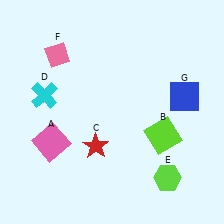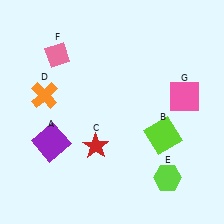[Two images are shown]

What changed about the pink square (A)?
In Image 1, A is pink. In Image 2, it changed to purple.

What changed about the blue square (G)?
In Image 1, G is blue. In Image 2, it changed to pink.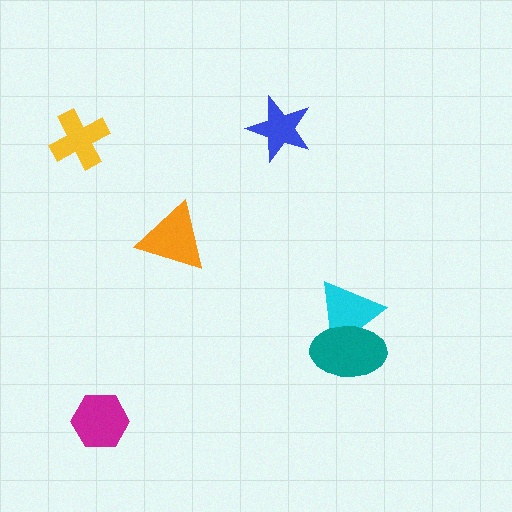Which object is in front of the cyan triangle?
The teal ellipse is in front of the cyan triangle.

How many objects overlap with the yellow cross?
0 objects overlap with the yellow cross.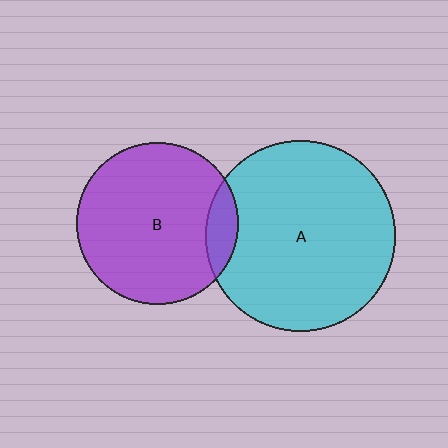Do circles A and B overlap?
Yes.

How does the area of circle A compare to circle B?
Approximately 1.4 times.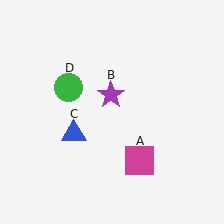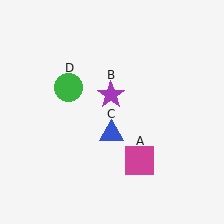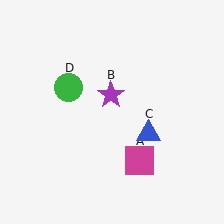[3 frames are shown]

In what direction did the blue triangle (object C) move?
The blue triangle (object C) moved right.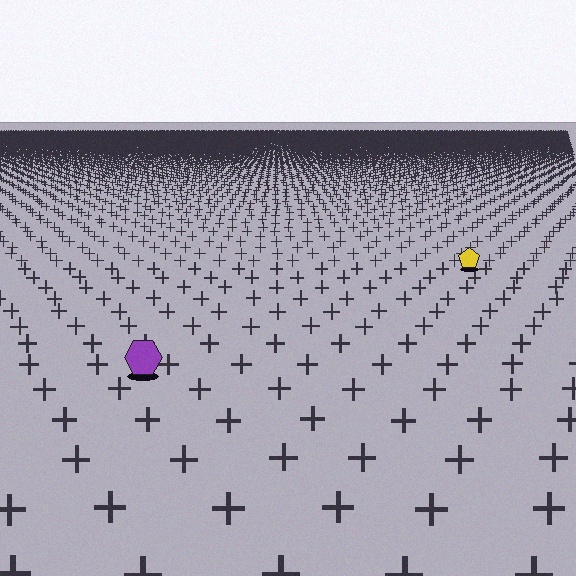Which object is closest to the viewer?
The purple hexagon is closest. The texture marks near it are larger and more spread out.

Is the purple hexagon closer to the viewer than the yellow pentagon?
Yes. The purple hexagon is closer — you can tell from the texture gradient: the ground texture is coarser near it.